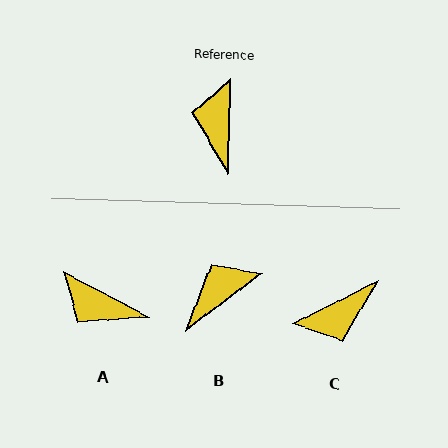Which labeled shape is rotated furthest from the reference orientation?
C, about 118 degrees away.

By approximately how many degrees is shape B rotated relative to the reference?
Approximately 52 degrees clockwise.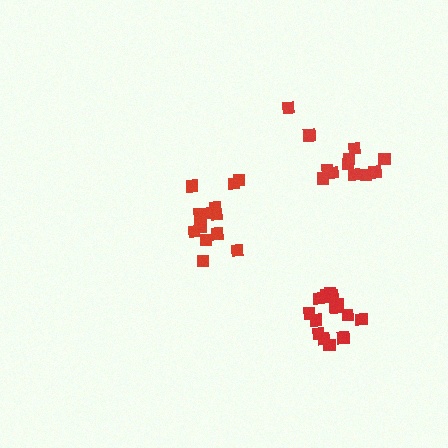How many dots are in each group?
Group 1: 14 dots, Group 2: 15 dots, Group 3: 13 dots (42 total).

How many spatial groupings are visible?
There are 3 spatial groupings.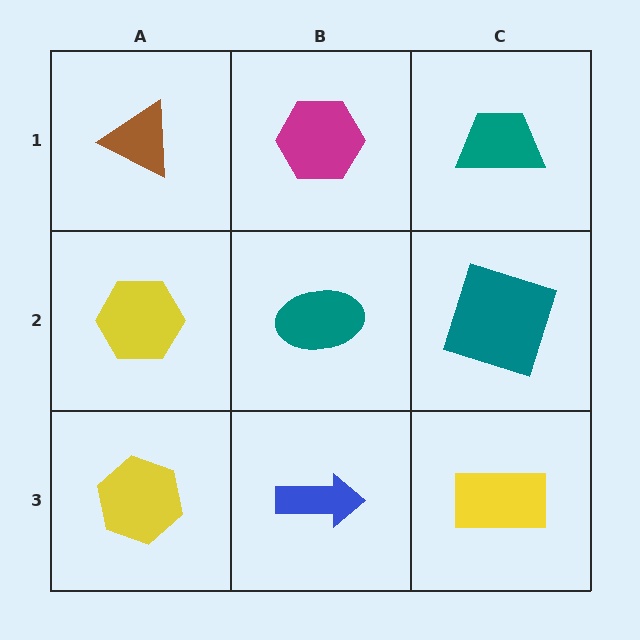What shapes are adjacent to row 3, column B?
A teal ellipse (row 2, column B), a yellow hexagon (row 3, column A), a yellow rectangle (row 3, column C).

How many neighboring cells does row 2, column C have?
3.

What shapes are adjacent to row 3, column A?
A yellow hexagon (row 2, column A), a blue arrow (row 3, column B).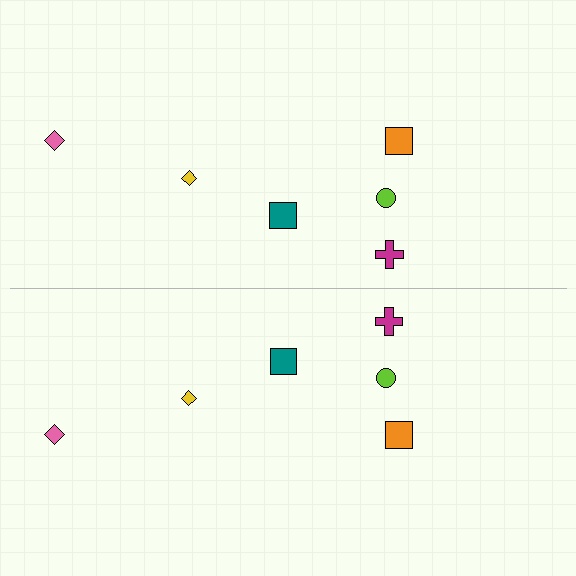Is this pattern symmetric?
Yes, this pattern has bilateral (reflection) symmetry.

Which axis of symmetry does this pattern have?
The pattern has a horizontal axis of symmetry running through the center of the image.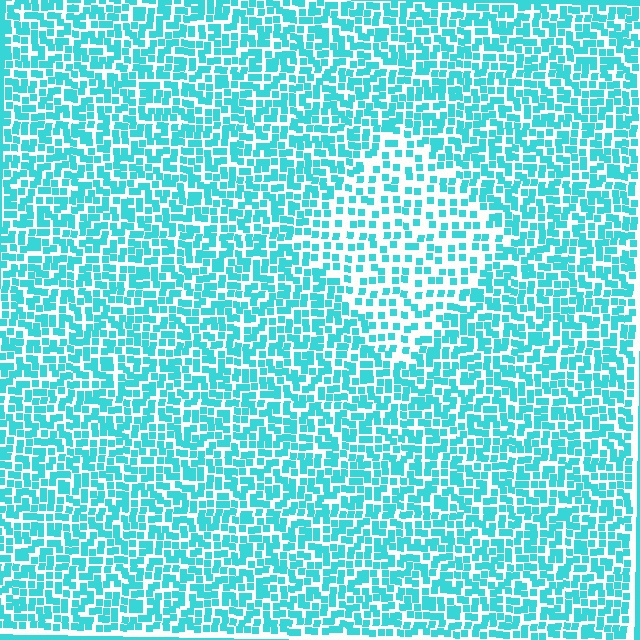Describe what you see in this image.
The image contains small cyan elements arranged at two different densities. A diamond-shaped region is visible where the elements are less densely packed than the surrounding area.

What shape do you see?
I see a diamond.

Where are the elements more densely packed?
The elements are more densely packed outside the diamond boundary.